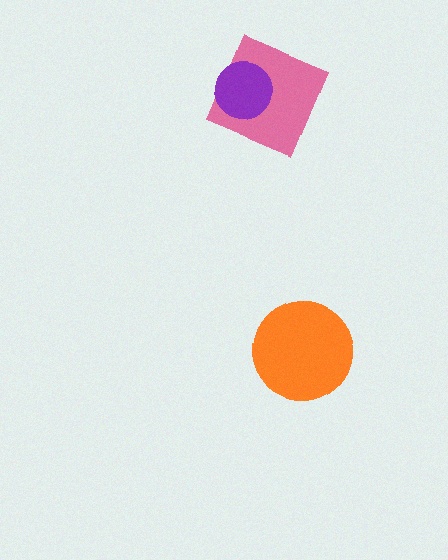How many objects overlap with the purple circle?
1 object overlaps with the purple circle.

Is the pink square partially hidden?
Yes, it is partially covered by another shape.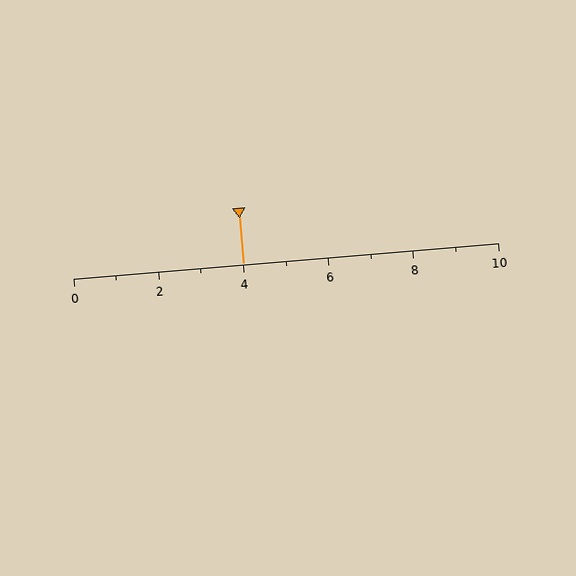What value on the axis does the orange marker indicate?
The marker indicates approximately 4.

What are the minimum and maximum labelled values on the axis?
The axis runs from 0 to 10.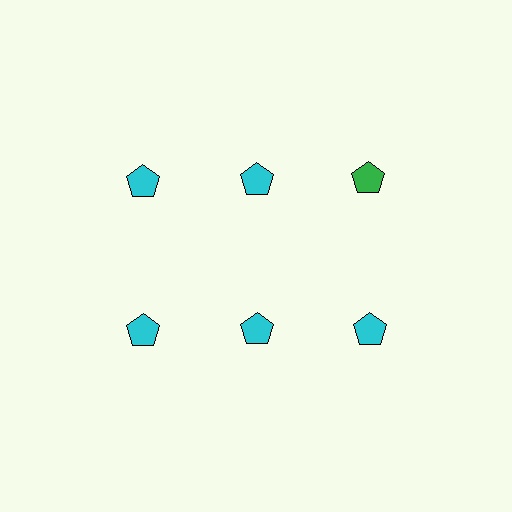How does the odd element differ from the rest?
It has a different color: green instead of cyan.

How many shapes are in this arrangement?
There are 6 shapes arranged in a grid pattern.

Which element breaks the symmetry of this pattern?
The green pentagon in the top row, center column breaks the symmetry. All other shapes are cyan pentagons.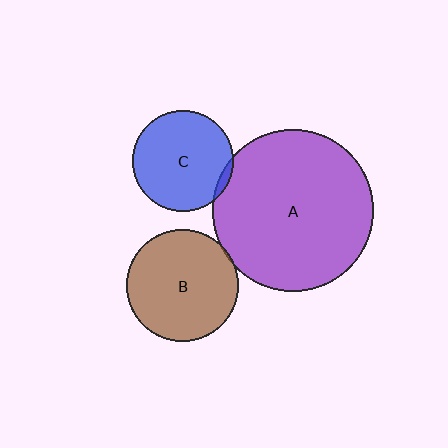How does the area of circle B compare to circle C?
Approximately 1.2 times.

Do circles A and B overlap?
Yes.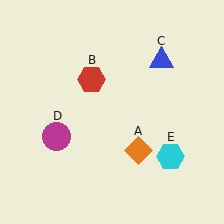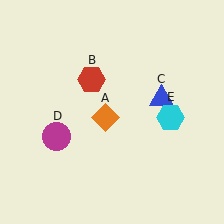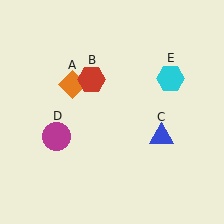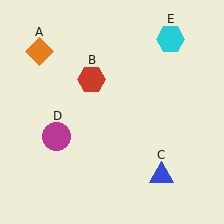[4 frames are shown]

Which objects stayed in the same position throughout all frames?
Red hexagon (object B) and magenta circle (object D) remained stationary.